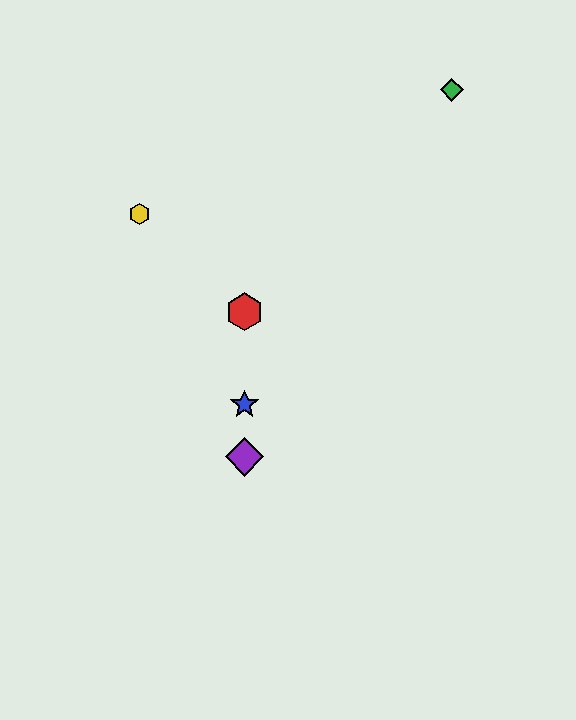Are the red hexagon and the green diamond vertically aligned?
No, the red hexagon is at x≈244 and the green diamond is at x≈452.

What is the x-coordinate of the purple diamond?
The purple diamond is at x≈244.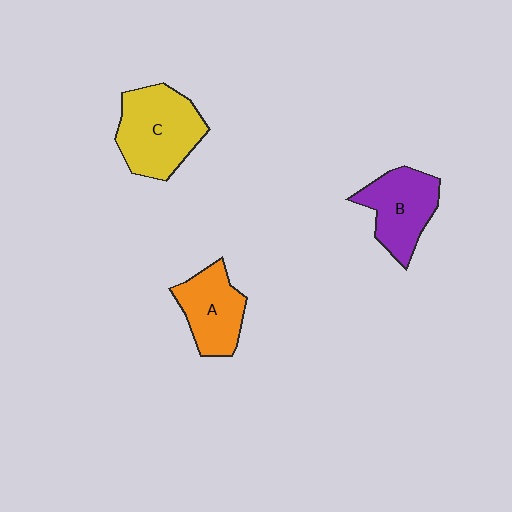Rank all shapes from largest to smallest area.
From largest to smallest: C (yellow), B (purple), A (orange).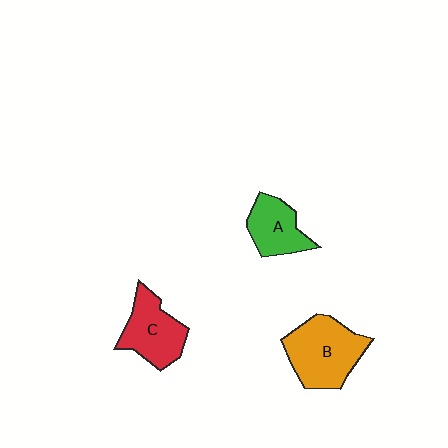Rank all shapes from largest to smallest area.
From largest to smallest: B (orange), C (red), A (green).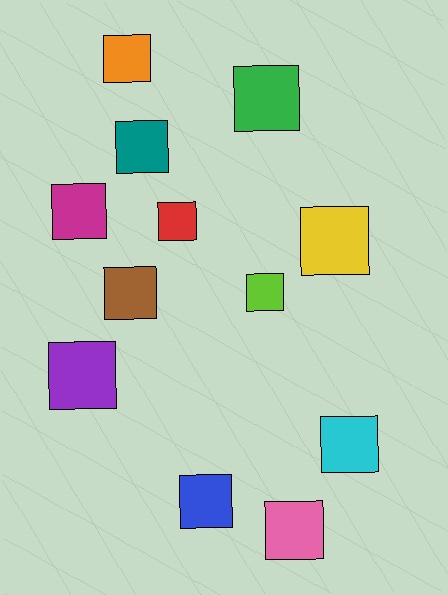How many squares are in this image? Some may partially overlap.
There are 12 squares.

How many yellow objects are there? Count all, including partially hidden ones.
There is 1 yellow object.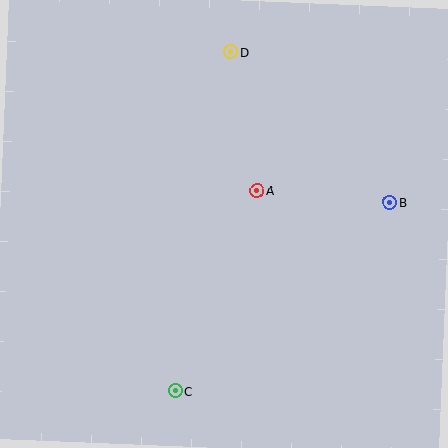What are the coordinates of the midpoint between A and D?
The midpoint between A and D is at (244, 121).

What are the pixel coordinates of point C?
Point C is at (176, 391).